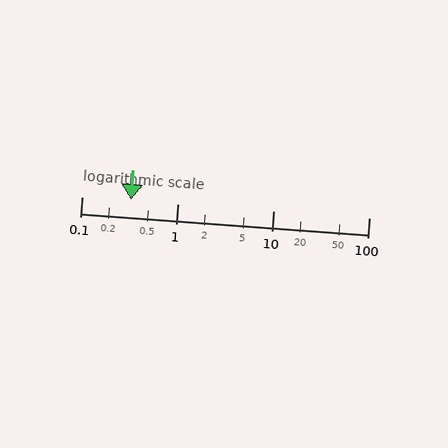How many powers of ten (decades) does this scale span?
The scale spans 3 decades, from 0.1 to 100.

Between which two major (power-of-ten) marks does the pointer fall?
The pointer is between 0.1 and 1.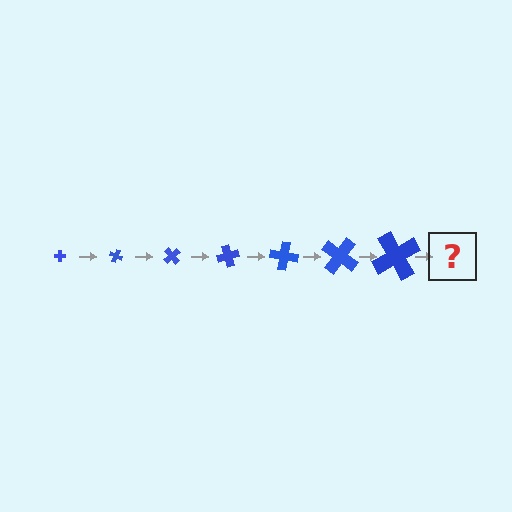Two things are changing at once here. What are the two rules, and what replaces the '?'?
The two rules are that the cross grows larger each step and it rotates 25 degrees each step. The '?' should be a cross, larger than the previous one and rotated 175 degrees from the start.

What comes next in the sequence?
The next element should be a cross, larger than the previous one and rotated 175 degrees from the start.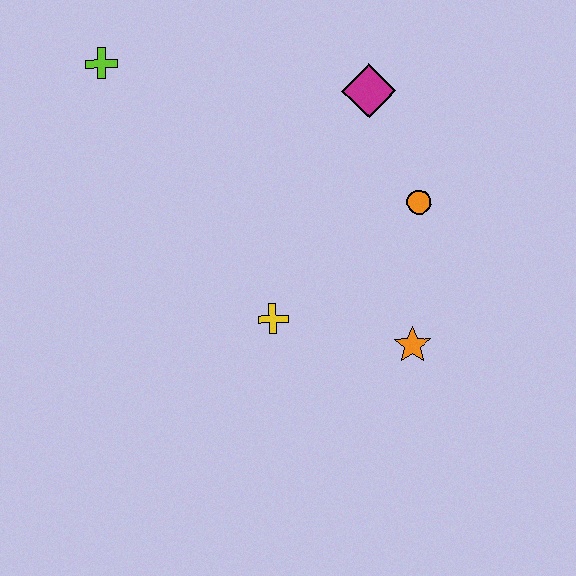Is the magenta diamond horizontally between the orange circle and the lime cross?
Yes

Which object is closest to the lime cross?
The magenta diamond is closest to the lime cross.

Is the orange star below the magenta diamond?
Yes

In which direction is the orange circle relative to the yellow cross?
The orange circle is to the right of the yellow cross.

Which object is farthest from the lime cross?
The orange star is farthest from the lime cross.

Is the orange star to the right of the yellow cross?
Yes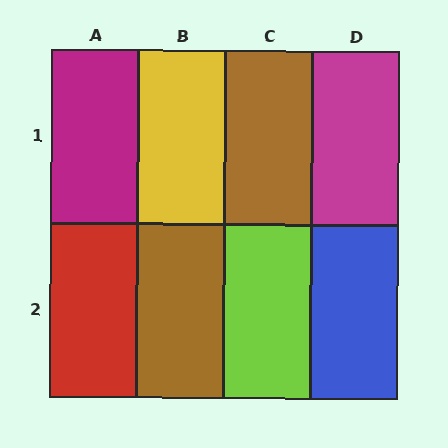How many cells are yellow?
1 cell is yellow.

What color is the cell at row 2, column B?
Brown.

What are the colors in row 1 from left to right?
Magenta, yellow, brown, magenta.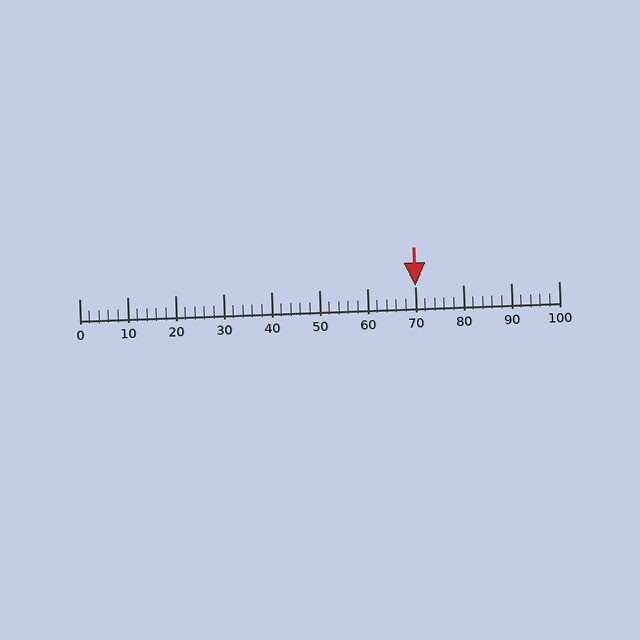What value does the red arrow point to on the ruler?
The red arrow points to approximately 70.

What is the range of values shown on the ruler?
The ruler shows values from 0 to 100.